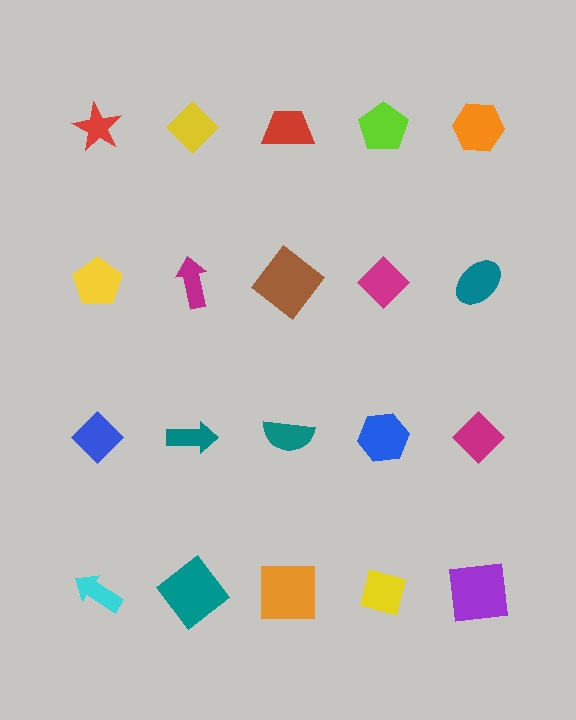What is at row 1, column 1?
A red star.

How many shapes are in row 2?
5 shapes.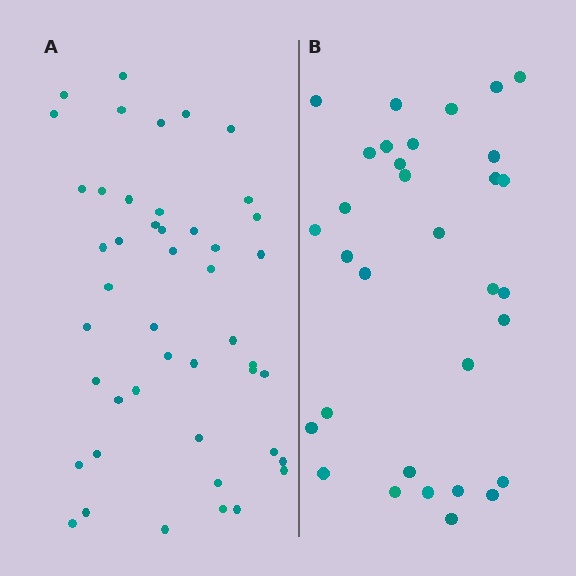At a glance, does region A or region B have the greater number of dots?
Region A (the left region) has more dots.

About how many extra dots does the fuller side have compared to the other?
Region A has approximately 15 more dots than region B.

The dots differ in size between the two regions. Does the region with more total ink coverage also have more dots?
No. Region B has more total ink coverage because its dots are larger, but region A actually contains more individual dots. Total area can be misleading — the number of items is what matters here.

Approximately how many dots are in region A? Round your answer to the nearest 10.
About 50 dots. (The exact count is 46, which rounds to 50.)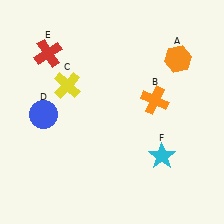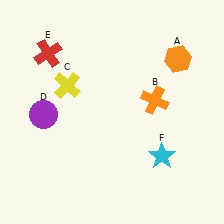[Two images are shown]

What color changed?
The circle (D) changed from blue in Image 1 to purple in Image 2.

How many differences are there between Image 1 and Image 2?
There is 1 difference between the two images.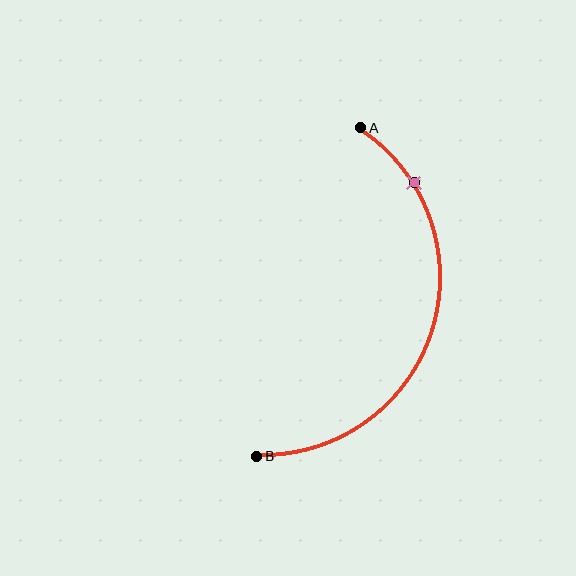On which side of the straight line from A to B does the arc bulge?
The arc bulges to the right of the straight line connecting A and B.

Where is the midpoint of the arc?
The arc midpoint is the point on the curve farthest from the straight line joining A and B. It sits to the right of that line.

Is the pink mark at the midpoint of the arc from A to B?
No. The pink mark lies on the arc but is closer to endpoint A. The arc midpoint would be at the point on the curve equidistant along the arc from both A and B.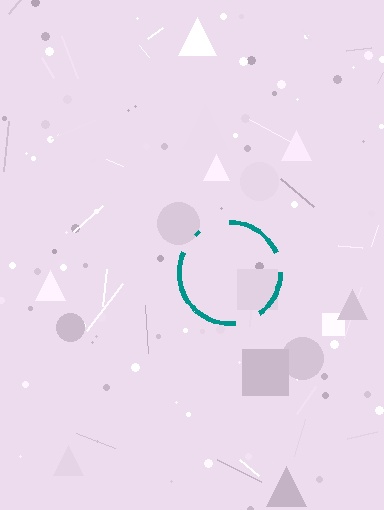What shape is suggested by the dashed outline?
The dashed outline suggests a circle.